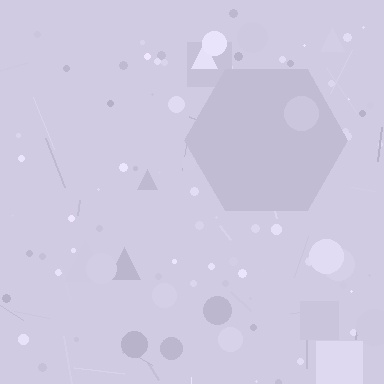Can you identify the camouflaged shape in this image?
The camouflaged shape is a hexagon.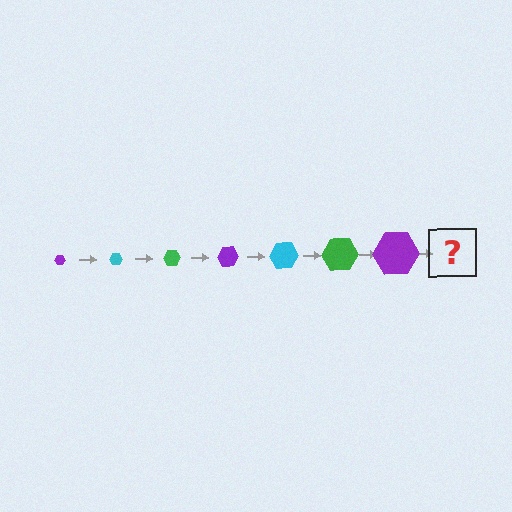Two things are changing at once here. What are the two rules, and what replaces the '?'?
The two rules are that the hexagon grows larger each step and the color cycles through purple, cyan, and green. The '?' should be a cyan hexagon, larger than the previous one.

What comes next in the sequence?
The next element should be a cyan hexagon, larger than the previous one.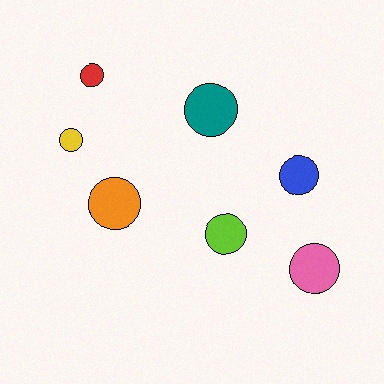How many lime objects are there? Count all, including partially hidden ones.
There is 1 lime object.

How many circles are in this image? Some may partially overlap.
There are 7 circles.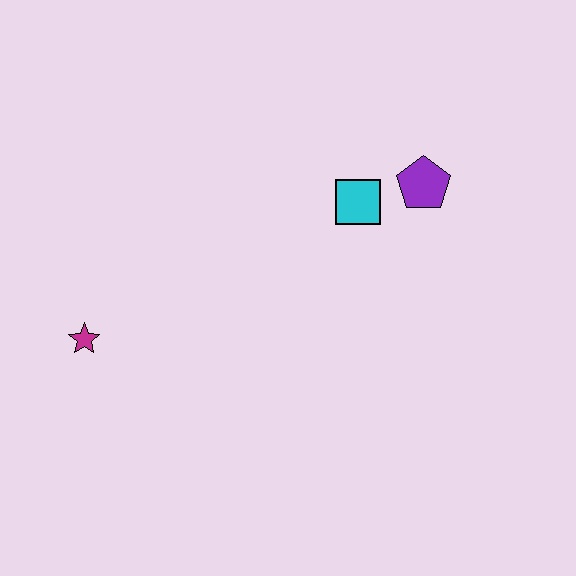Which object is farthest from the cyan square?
The magenta star is farthest from the cyan square.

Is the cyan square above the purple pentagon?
No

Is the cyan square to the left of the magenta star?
No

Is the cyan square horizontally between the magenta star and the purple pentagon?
Yes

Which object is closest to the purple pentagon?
The cyan square is closest to the purple pentagon.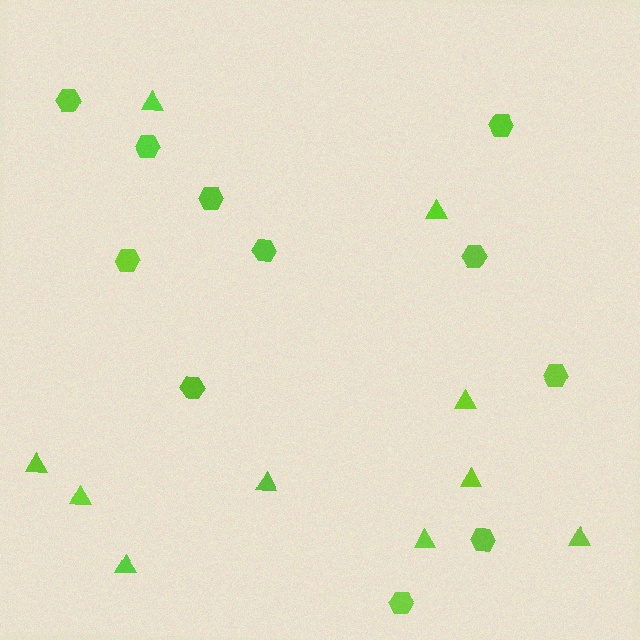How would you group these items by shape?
There are 2 groups: one group of triangles (10) and one group of hexagons (11).